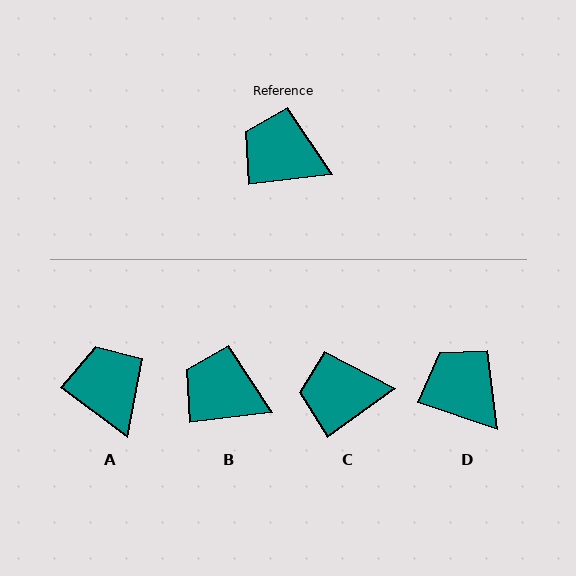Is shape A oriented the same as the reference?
No, it is off by about 44 degrees.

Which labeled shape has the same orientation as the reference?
B.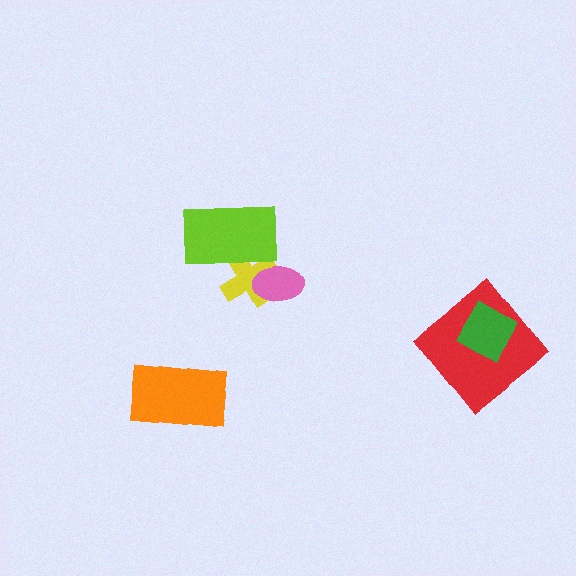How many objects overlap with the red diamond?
1 object overlaps with the red diamond.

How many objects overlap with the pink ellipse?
1 object overlaps with the pink ellipse.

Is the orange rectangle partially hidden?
No, no other shape covers it.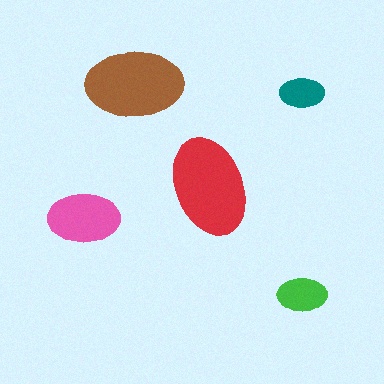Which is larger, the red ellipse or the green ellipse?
The red one.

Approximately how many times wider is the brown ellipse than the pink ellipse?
About 1.5 times wider.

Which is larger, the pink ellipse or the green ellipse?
The pink one.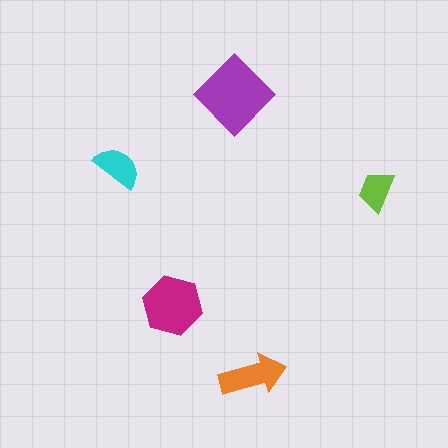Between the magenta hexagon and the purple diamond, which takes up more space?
The purple diamond.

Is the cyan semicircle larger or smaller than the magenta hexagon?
Smaller.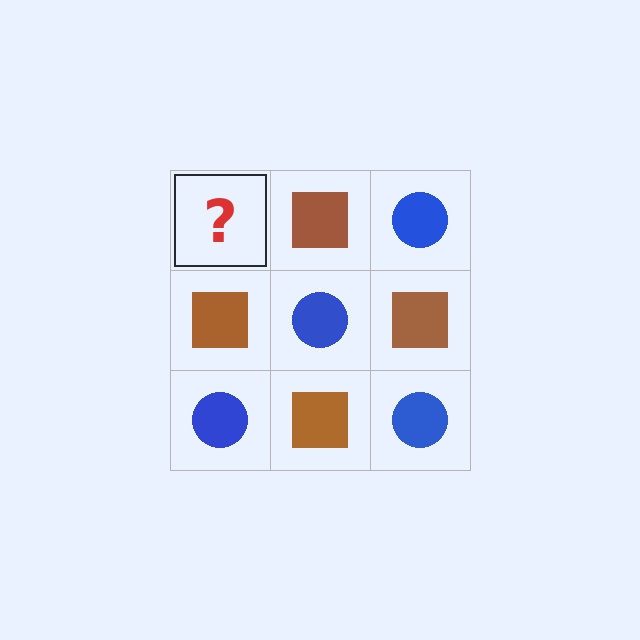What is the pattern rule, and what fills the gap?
The rule is that it alternates blue circle and brown square in a checkerboard pattern. The gap should be filled with a blue circle.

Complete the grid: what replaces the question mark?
The question mark should be replaced with a blue circle.